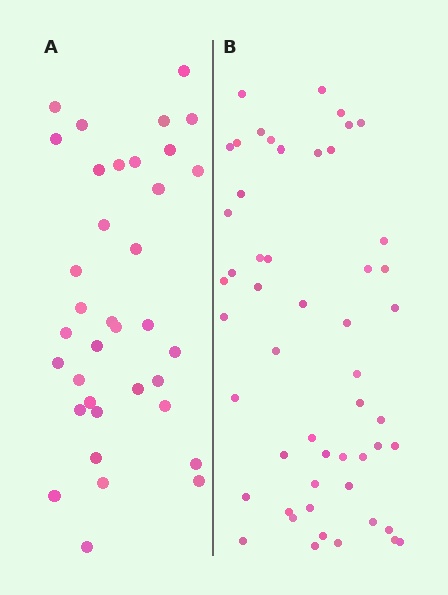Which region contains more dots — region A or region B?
Region B (the right region) has more dots.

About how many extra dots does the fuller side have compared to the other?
Region B has approximately 15 more dots than region A.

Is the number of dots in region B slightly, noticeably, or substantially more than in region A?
Region B has noticeably more, but not dramatically so. The ratio is roughly 1.4 to 1.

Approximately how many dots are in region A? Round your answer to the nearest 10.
About 40 dots. (The exact count is 36, which rounds to 40.)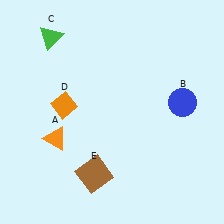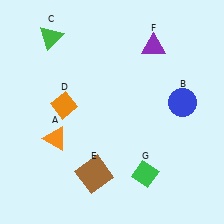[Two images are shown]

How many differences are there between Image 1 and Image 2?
There are 2 differences between the two images.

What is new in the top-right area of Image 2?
A purple triangle (F) was added in the top-right area of Image 2.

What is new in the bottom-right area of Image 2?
A green diamond (G) was added in the bottom-right area of Image 2.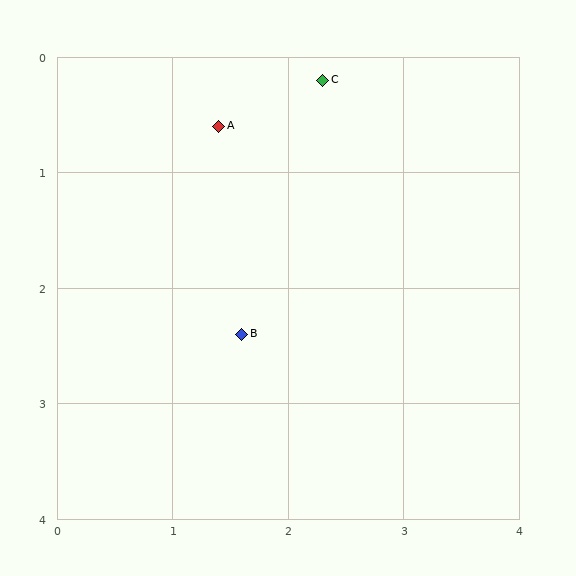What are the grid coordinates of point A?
Point A is at approximately (1.4, 0.6).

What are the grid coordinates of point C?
Point C is at approximately (2.3, 0.2).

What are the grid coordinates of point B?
Point B is at approximately (1.6, 2.4).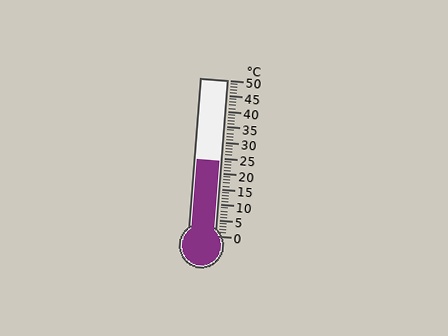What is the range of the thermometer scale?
The thermometer scale ranges from 0°C to 50°C.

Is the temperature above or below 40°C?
The temperature is below 40°C.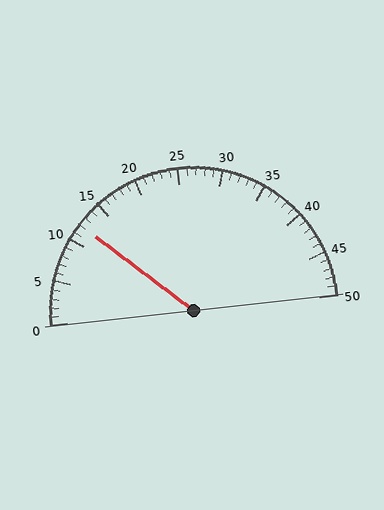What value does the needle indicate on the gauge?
The needle indicates approximately 12.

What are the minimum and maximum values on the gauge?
The gauge ranges from 0 to 50.